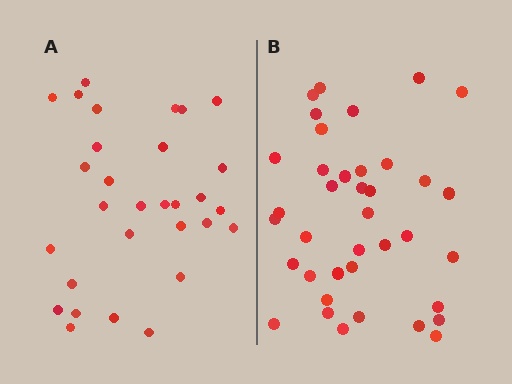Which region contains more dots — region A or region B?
Region B (the right region) has more dots.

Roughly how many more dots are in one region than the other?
Region B has roughly 8 or so more dots than region A.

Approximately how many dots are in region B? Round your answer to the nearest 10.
About 40 dots. (The exact count is 38, which rounds to 40.)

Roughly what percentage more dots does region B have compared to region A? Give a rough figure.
About 25% more.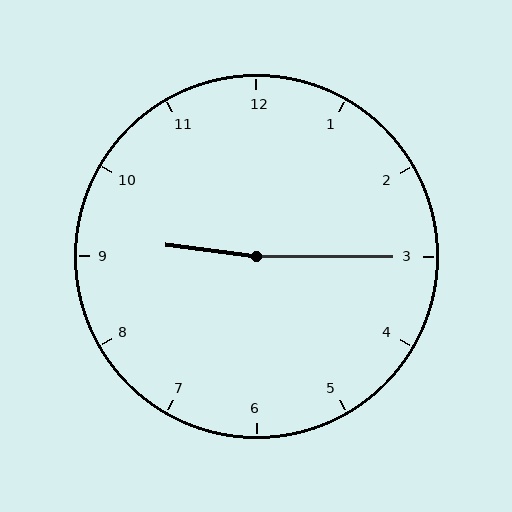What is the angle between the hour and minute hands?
Approximately 172 degrees.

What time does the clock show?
9:15.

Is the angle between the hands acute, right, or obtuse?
It is obtuse.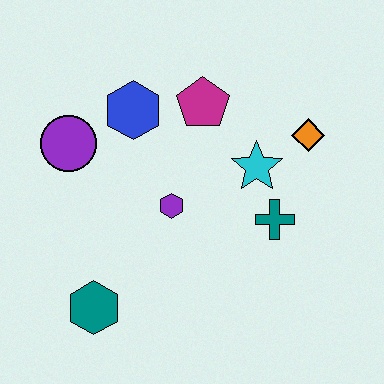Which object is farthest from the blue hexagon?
The teal hexagon is farthest from the blue hexagon.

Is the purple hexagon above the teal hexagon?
Yes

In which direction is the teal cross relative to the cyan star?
The teal cross is below the cyan star.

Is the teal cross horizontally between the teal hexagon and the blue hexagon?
No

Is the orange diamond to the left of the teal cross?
No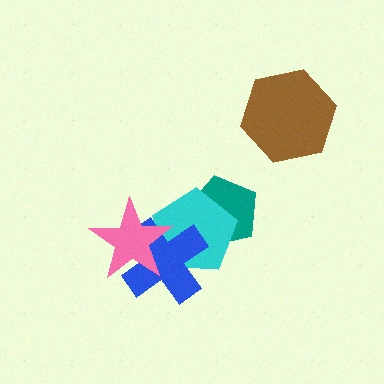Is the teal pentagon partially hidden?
Yes, it is partially covered by another shape.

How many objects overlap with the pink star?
2 objects overlap with the pink star.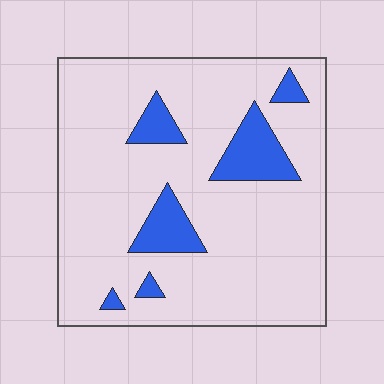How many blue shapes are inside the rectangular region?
6.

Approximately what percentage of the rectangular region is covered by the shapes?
Approximately 15%.